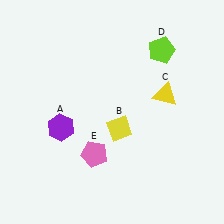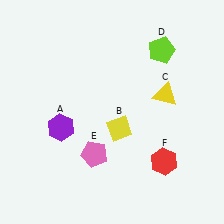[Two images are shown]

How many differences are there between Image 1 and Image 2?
There is 1 difference between the two images.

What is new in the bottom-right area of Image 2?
A red hexagon (F) was added in the bottom-right area of Image 2.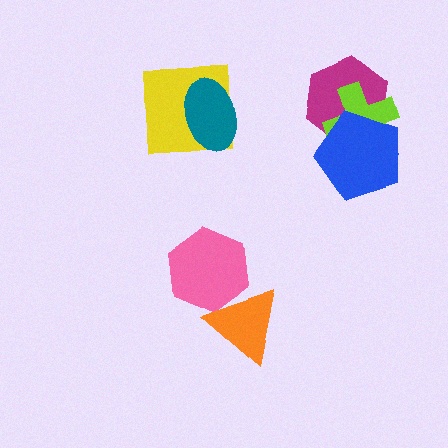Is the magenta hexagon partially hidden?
Yes, it is partially covered by another shape.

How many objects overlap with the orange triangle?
1 object overlaps with the orange triangle.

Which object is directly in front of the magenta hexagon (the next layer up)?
The lime cross is directly in front of the magenta hexagon.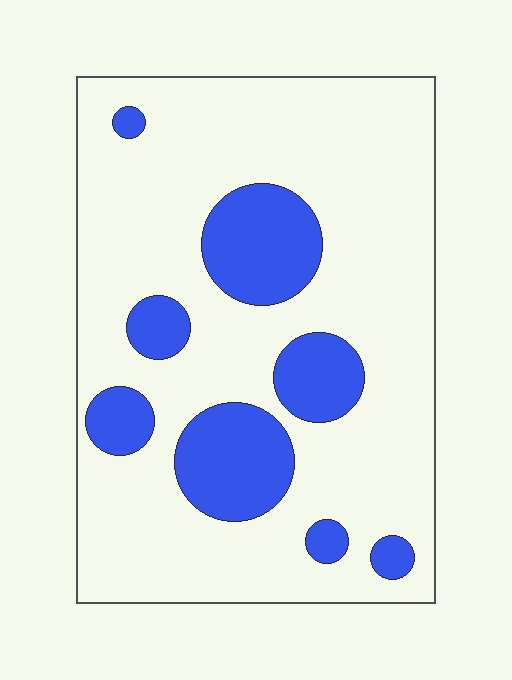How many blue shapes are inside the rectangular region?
8.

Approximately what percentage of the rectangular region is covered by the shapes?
Approximately 20%.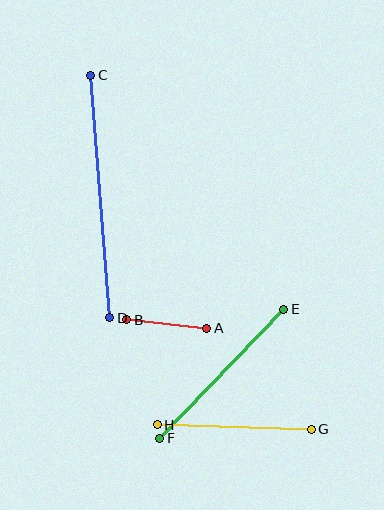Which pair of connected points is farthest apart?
Points C and D are farthest apart.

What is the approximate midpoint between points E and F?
The midpoint is at approximately (222, 374) pixels.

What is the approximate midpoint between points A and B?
The midpoint is at approximately (167, 324) pixels.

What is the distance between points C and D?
The distance is approximately 243 pixels.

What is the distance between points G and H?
The distance is approximately 154 pixels.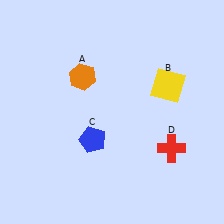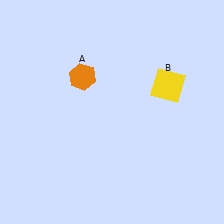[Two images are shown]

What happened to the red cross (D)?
The red cross (D) was removed in Image 2. It was in the bottom-right area of Image 1.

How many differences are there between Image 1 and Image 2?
There are 2 differences between the two images.